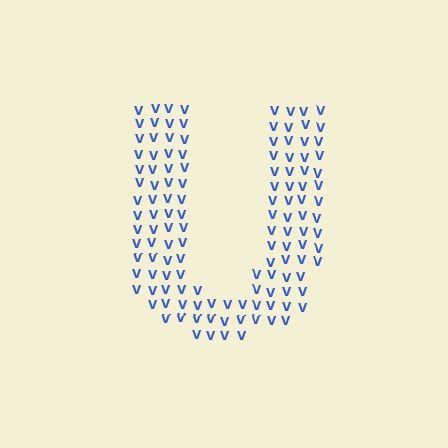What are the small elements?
The small elements are letter V's.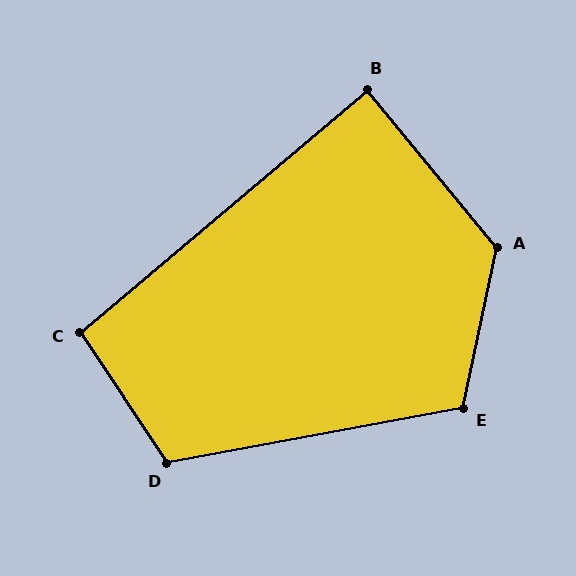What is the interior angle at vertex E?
Approximately 112 degrees (obtuse).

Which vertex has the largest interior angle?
A, at approximately 129 degrees.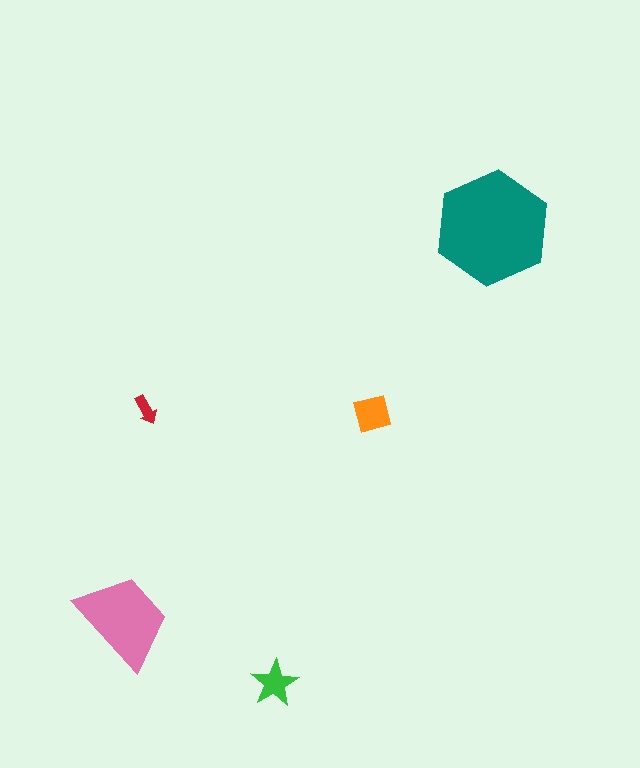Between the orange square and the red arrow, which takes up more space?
The orange square.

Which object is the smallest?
The red arrow.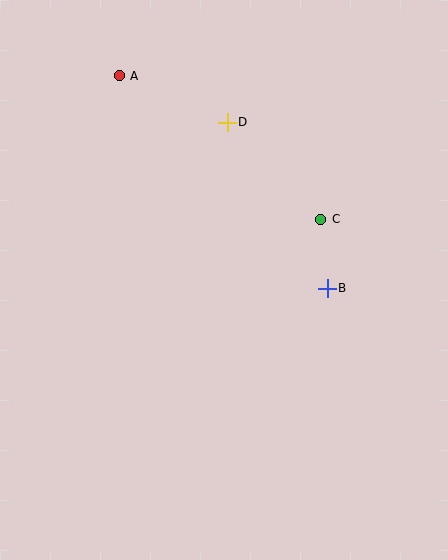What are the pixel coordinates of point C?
Point C is at (321, 219).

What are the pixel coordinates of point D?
Point D is at (227, 122).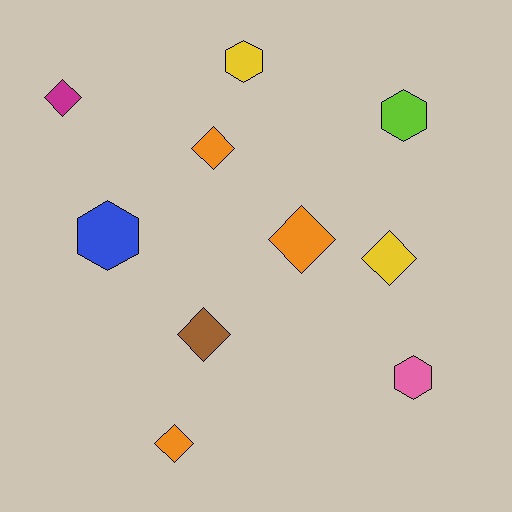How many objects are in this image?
There are 10 objects.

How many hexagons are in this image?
There are 4 hexagons.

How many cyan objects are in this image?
There are no cyan objects.